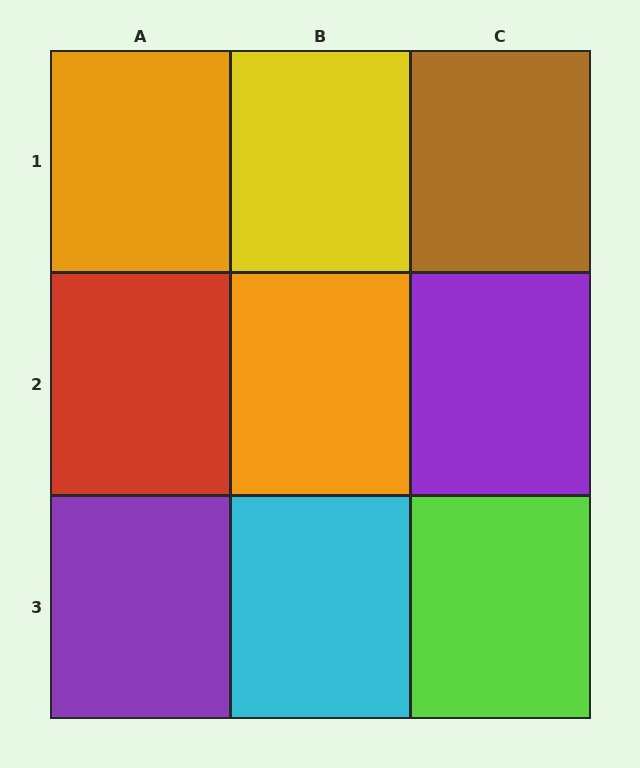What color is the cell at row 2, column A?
Red.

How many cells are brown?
1 cell is brown.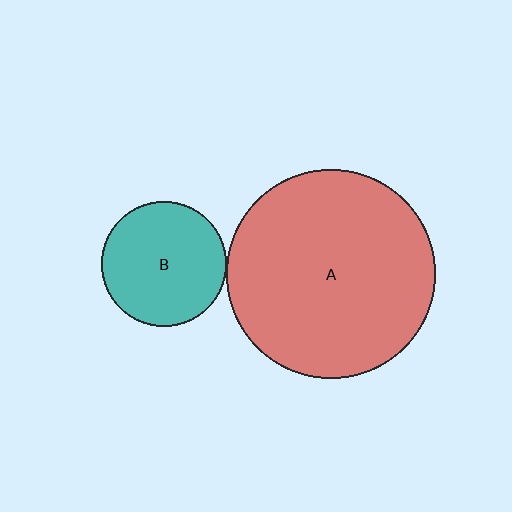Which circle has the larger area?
Circle A (red).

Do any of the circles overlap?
No, none of the circles overlap.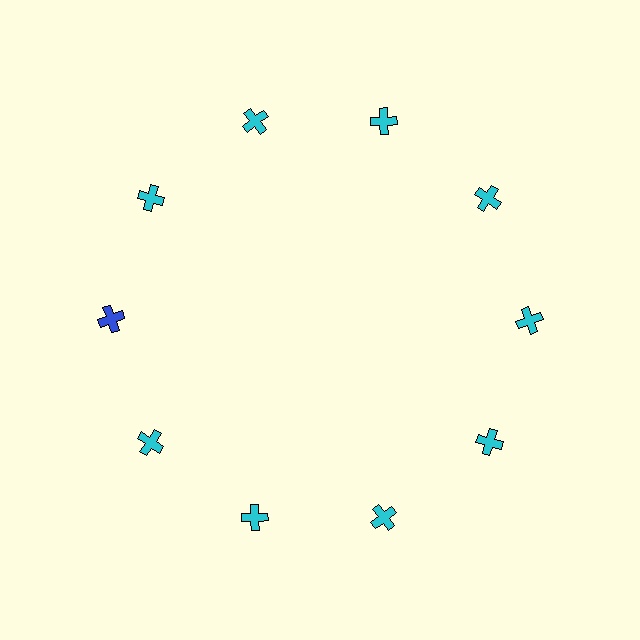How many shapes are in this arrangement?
There are 10 shapes arranged in a ring pattern.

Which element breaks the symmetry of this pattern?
The blue cross at roughly the 9 o'clock position breaks the symmetry. All other shapes are cyan crosses.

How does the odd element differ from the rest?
It has a different color: blue instead of cyan.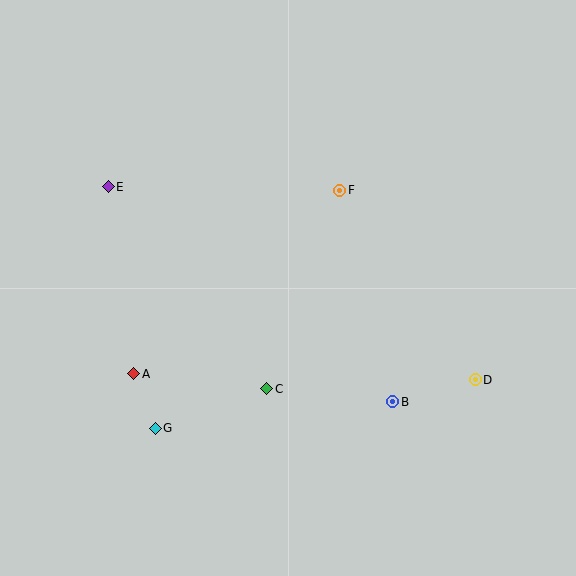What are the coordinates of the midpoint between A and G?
The midpoint between A and G is at (144, 401).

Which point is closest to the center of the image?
Point C at (267, 389) is closest to the center.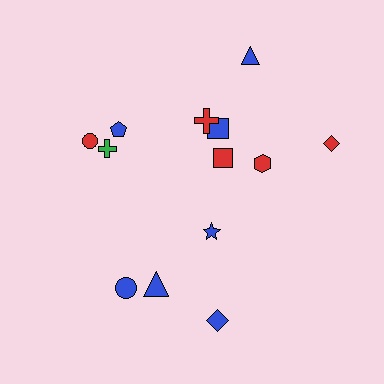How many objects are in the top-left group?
There are 3 objects.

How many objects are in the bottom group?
There are 4 objects.